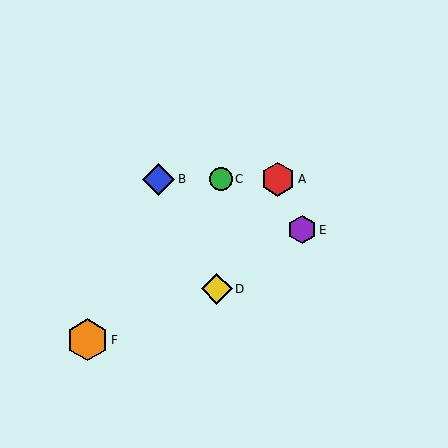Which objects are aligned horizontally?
Objects A, B, C are aligned horizontally.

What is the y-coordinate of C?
Object C is at y≈179.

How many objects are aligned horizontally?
3 objects (A, B, C) are aligned horizontally.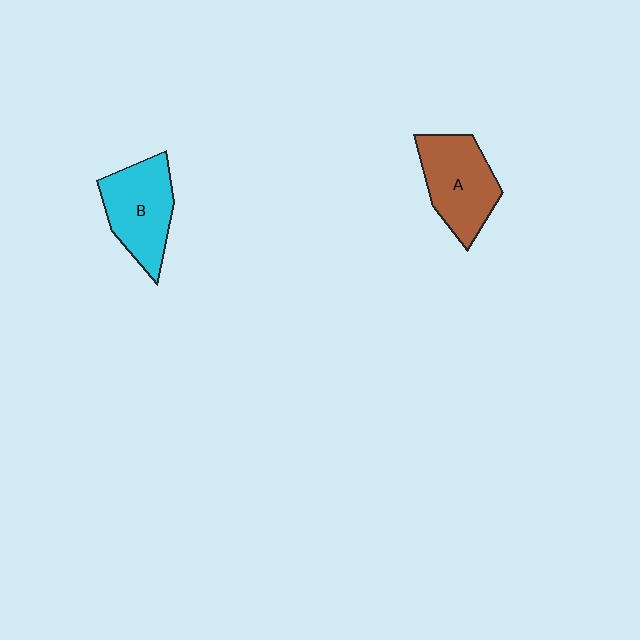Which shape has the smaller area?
Shape B (cyan).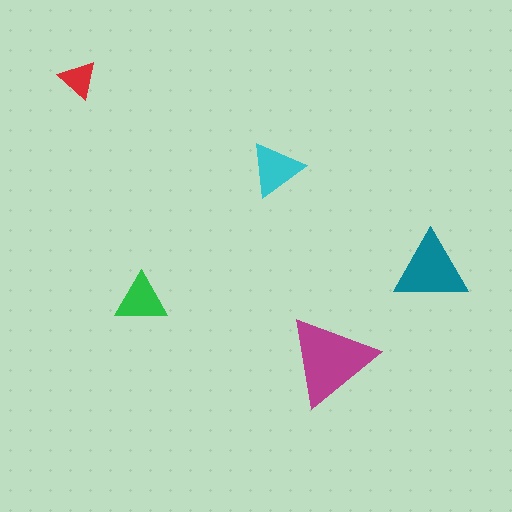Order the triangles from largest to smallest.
the magenta one, the teal one, the cyan one, the green one, the red one.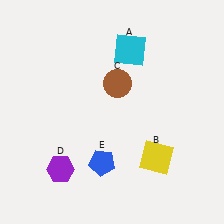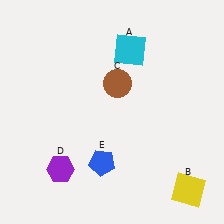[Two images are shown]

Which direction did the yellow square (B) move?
The yellow square (B) moved down.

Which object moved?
The yellow square (B) moved down.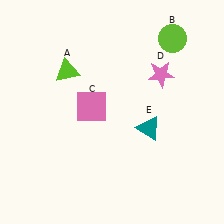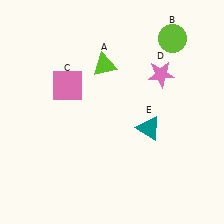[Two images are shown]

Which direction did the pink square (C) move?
The pink square (C) moved left.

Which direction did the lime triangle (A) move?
The lime triangle (A) moved right.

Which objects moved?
The objects that moved are: the lime triangle (A), the pink square (C).